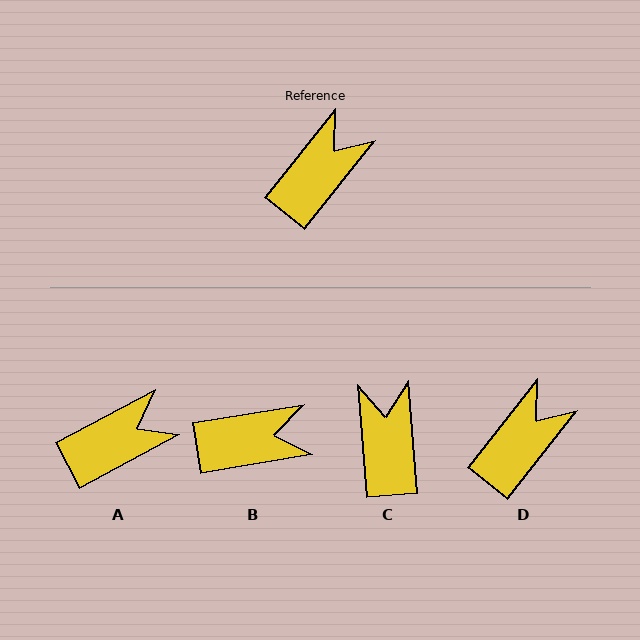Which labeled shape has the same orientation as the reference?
D.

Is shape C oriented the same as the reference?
No, it is off by about 43 degrees.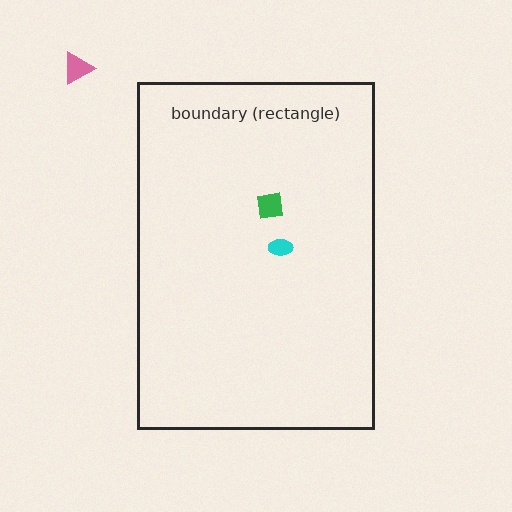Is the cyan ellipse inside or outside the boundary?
Inside.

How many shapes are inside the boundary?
2 inside, 1 outside.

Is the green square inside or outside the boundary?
Inside.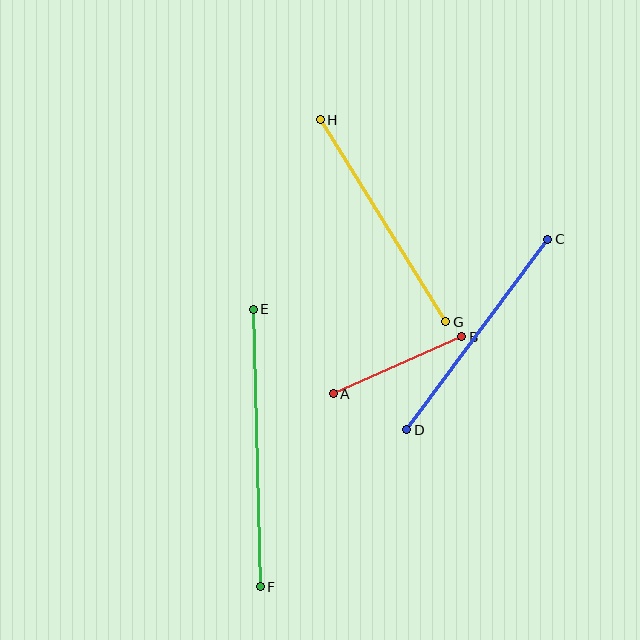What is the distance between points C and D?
The distance is approximately 237 pixels.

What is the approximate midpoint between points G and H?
The midpoint is at approximately (383, 221) pixels.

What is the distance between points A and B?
The distance is approximately 140 pixels.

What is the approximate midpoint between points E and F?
The midpoint is at approximately (257, 448) pixels.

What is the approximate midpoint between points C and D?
The midpoint is at approximately (477, 334) pixels.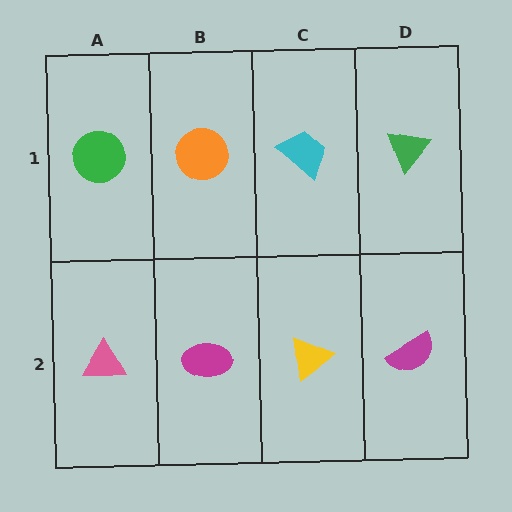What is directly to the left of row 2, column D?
A yellow triangle.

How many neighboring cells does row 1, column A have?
2.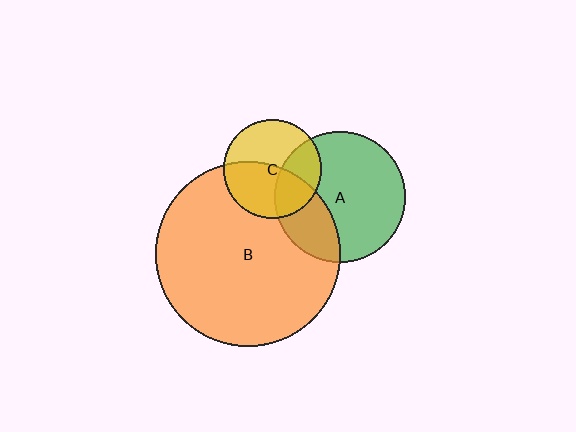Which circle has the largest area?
Circle B (orange).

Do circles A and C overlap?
Yes.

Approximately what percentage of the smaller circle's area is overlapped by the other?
Approximately 35%.